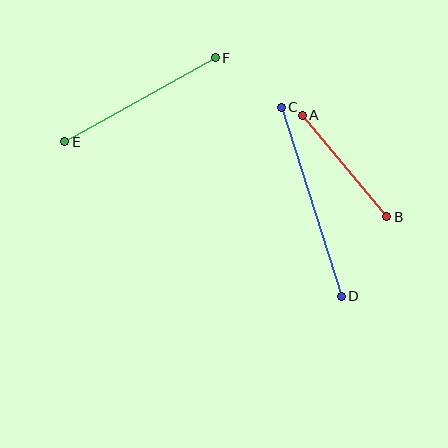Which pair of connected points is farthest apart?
Points C and D are farthest apart.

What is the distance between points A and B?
The distance is approximately 132 pixels.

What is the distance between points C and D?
The distance is approximately 199 pixels.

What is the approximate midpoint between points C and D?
The midpoint is at approximately (311, 202) pixels.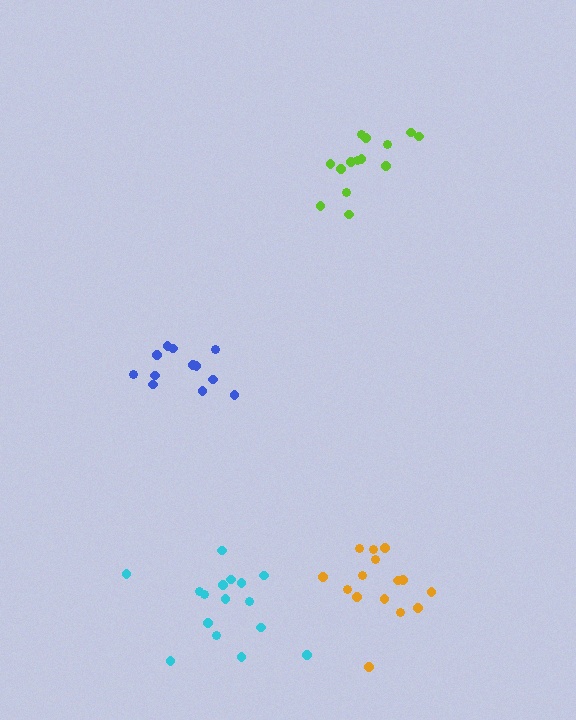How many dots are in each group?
Group 1: 15 dots, Group 2: 12 dots, Group 3: 14 dots, Group 4: 16 dots (57 total).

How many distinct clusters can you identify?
There are 4 distinct clusters.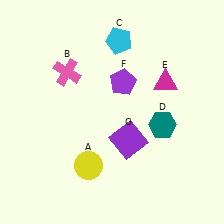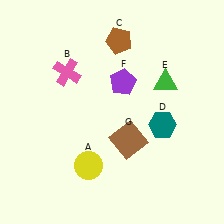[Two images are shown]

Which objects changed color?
C changed from cyan to brown. E changed from magenta to green. G changed from purple to brown.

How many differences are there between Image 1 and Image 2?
There are 3 differences between the two images.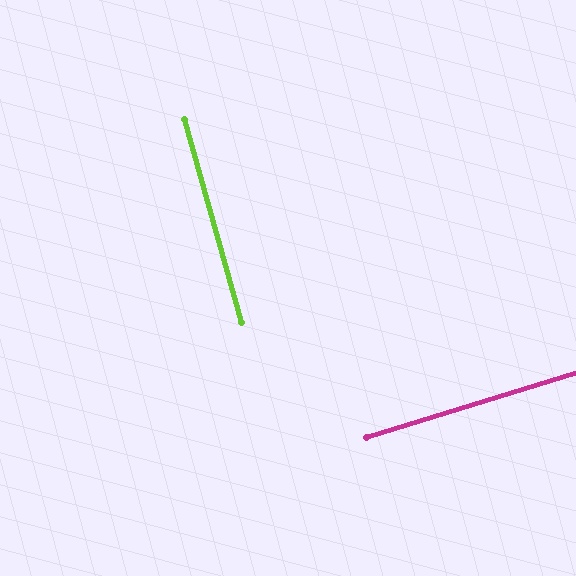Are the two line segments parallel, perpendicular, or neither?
Perpendicular — they meet at approximately 89°.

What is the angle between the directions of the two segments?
Approximately 89 degrees.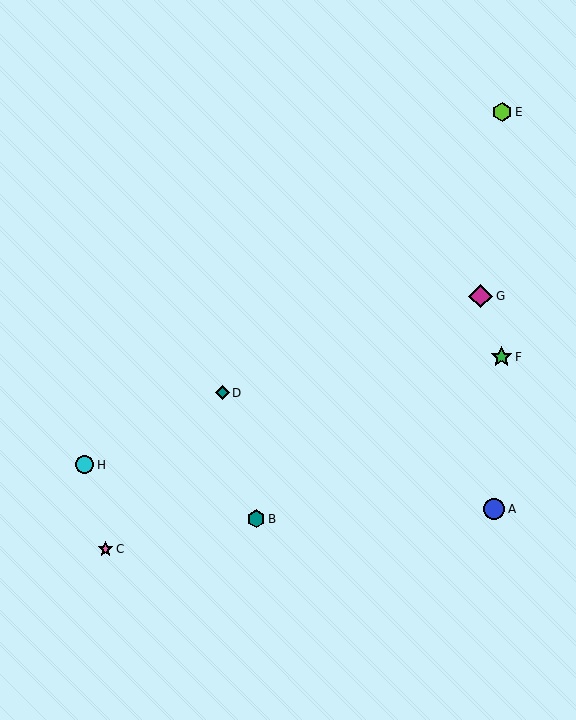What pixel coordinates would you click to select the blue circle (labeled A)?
Click at (494, 509) to select the blue circle A.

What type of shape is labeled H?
Shape H is a cyan circle.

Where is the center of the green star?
The center of the green star is at (502, 357).